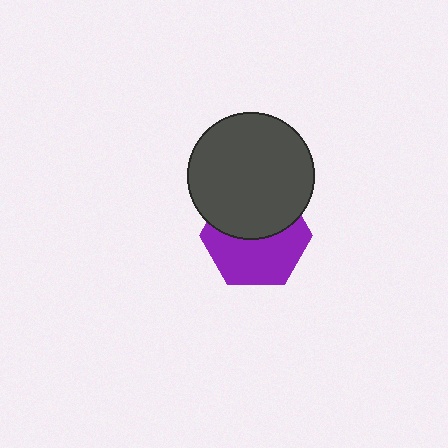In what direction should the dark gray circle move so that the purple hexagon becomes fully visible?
The dark gray circle should move up. That is the shortest direction to clear the overlap and leave the purple hexagon fully visible.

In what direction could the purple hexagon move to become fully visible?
The purple hexagon could move down. That would shift it out from behind the dark gray circle entirely.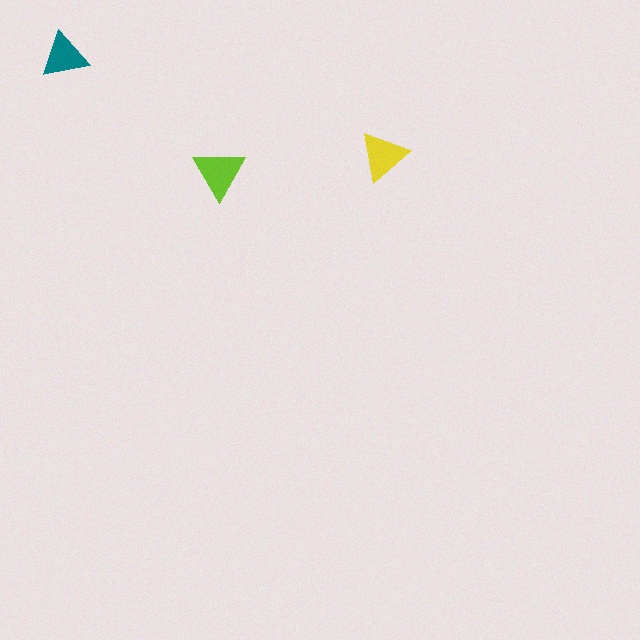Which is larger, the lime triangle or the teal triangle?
The lime one.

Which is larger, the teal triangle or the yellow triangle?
The yellow one.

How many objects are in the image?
There are 3 objects in the image.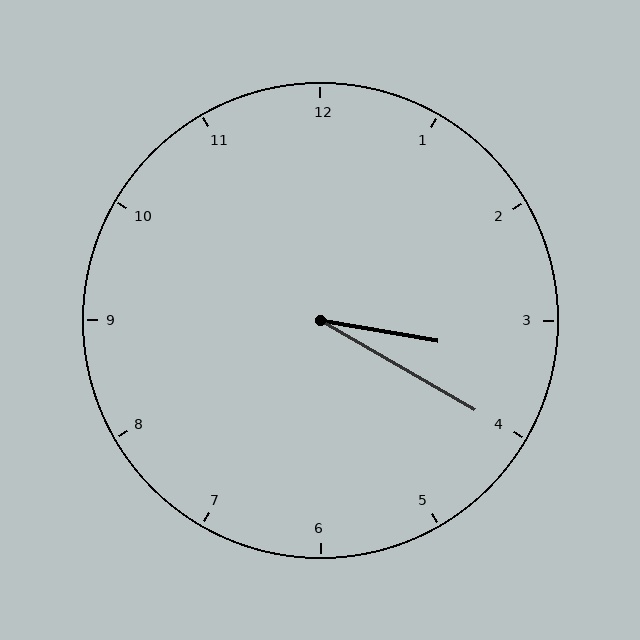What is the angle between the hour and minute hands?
Approximately 20 degrees.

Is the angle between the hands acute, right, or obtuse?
It is acute.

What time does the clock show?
3:20.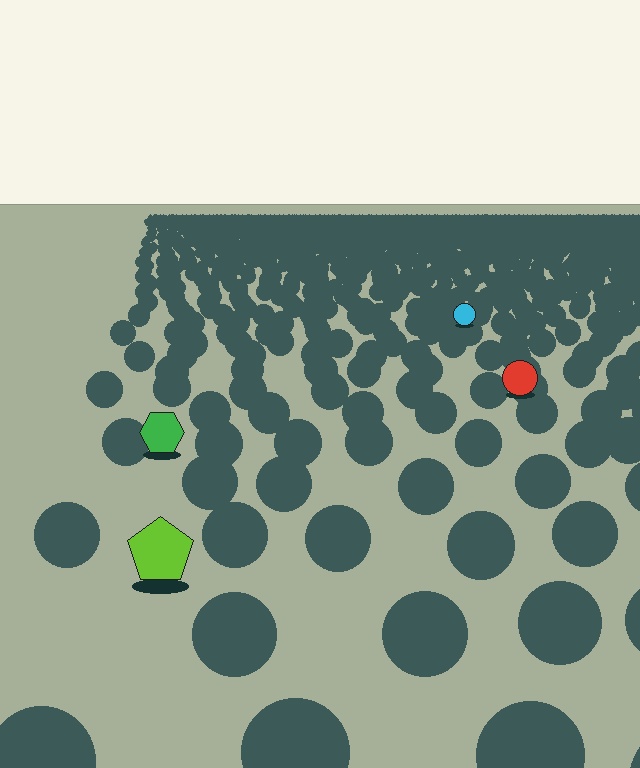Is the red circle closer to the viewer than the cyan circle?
Yes. The red circle is closer — you can tell from the texture gradient: the ground texture is coarser near it.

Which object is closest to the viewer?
The lime pentagon is closest. The texture marks near it are larger and more spread out.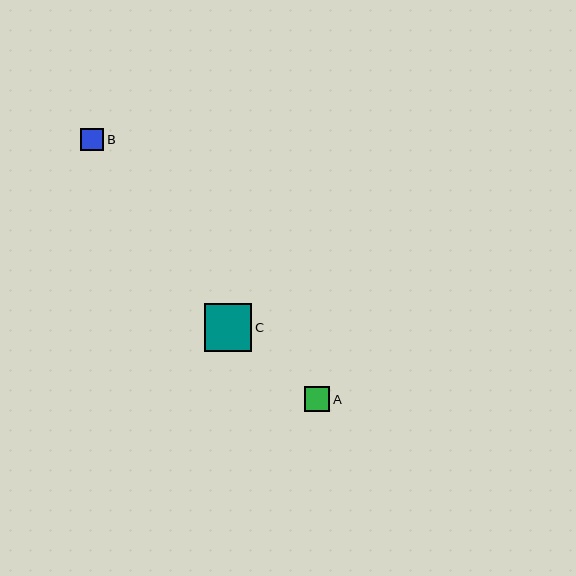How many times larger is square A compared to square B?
Square A is approximately 1.1 times the size of square B.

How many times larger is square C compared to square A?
Square C is approximately 1.9 times the size of square A.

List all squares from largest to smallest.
From largest to smallest: C, A, B.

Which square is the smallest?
Square B is the smallest with a size of approximately 23 pixels.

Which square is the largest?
Square C is the largest with a size of approximately 48 pixels.